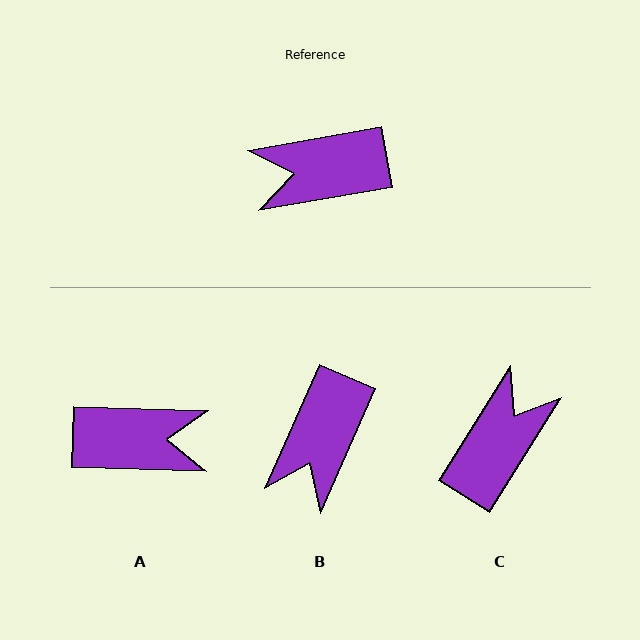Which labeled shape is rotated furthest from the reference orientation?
A, about 168 degrees away.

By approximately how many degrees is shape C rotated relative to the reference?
Approximately 132 degrees clockwise.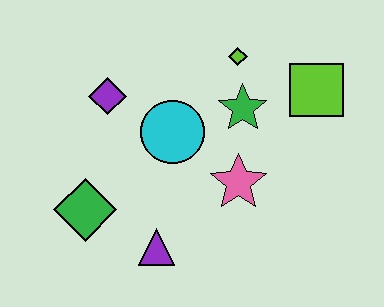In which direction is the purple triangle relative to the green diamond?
The purple triangle is to the right of the green diamond.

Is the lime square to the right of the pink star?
Yes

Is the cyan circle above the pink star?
Yes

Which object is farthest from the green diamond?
The lime square is farthest from the green diamond.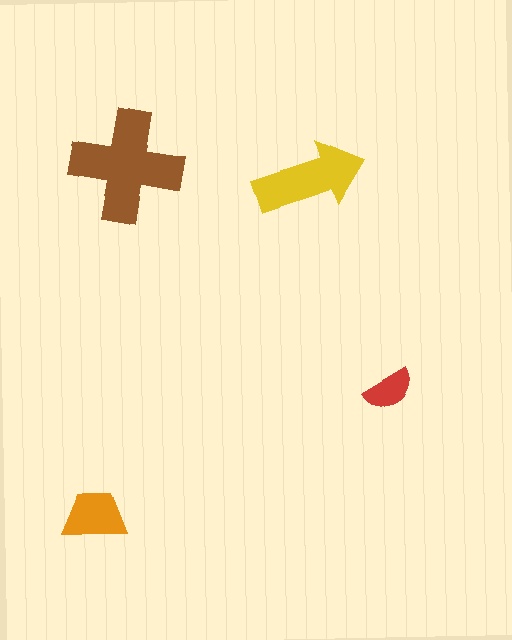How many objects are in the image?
There are 4 objects in the image.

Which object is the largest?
The brown cross.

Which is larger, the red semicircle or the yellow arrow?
The yellow arrow.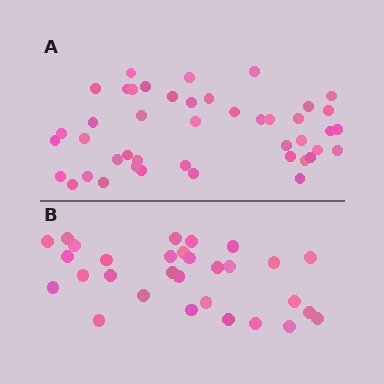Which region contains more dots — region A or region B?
Region A (the top region) has more dots.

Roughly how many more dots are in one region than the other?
Region A has approximately 15 more dots than region B.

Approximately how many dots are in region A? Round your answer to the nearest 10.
About 40 dots. (The exact count is 44, which rounds to 40.)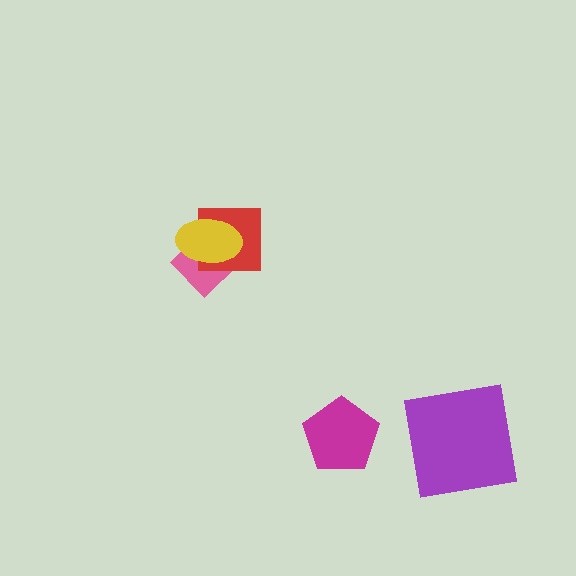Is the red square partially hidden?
Yes, it is partially covered by another shape.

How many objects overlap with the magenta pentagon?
0 objects overlap with the magenta pentagon.